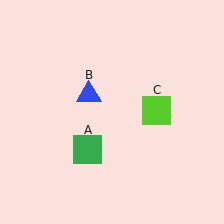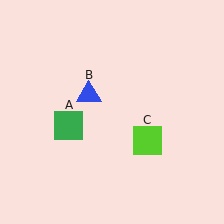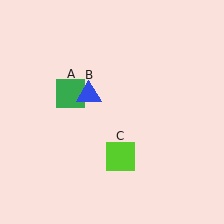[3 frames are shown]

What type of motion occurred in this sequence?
The green square (object A), lime square (object C) rotated clockwise around the center of the scene.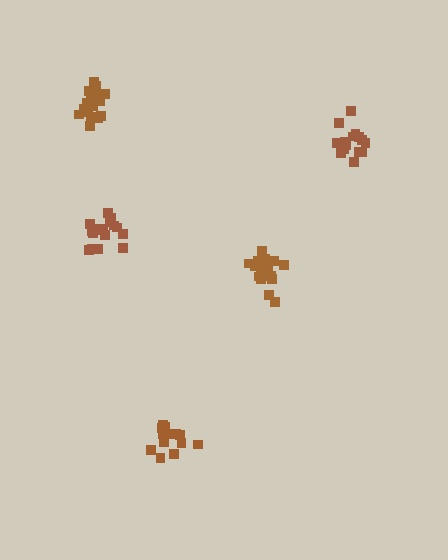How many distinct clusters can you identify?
There are 5 distinct clusters.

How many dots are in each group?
Group 1: 18 dots, Group 2: 17 dots, Group 3: 15 dots, Group 4: 14 dots, Group 5: 19 dots (83 total).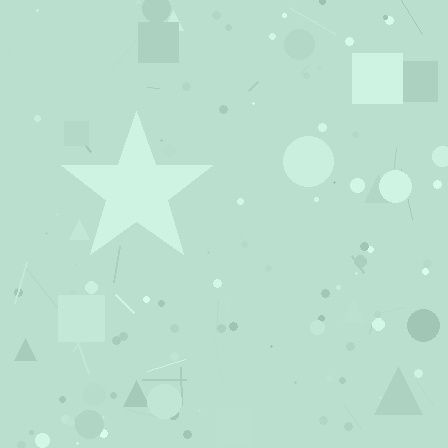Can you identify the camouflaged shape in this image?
The camouflaged shape is a star.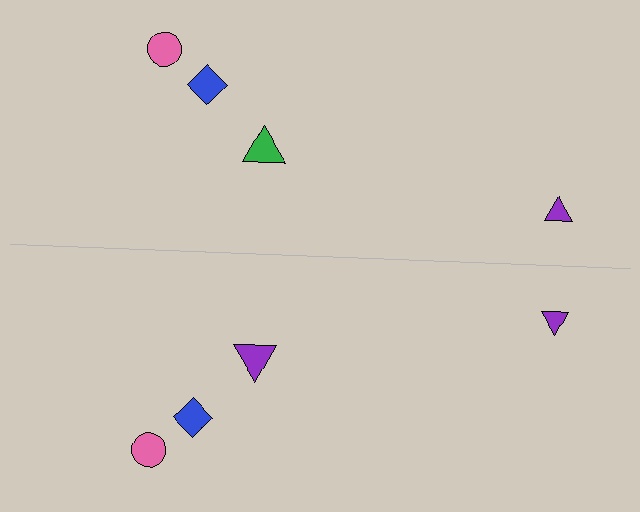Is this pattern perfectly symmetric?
No, the pattern is not perfectly symmetric. The purple triangle on the bottom side breaks the symmetry — its mirror counterpart is green.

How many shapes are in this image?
There are 8 shapes in this image.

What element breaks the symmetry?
The purple triangle on the bottom side breaks the symmetry — its mirror counterpart is green.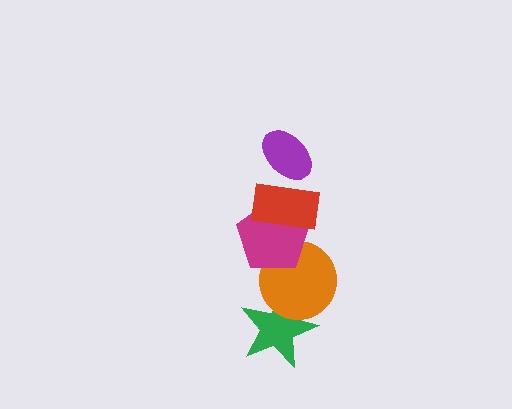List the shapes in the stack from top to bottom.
From top to bottom: the purple ellipse, the red rectangle, the magenta pentagon, the orange circle, the green star.